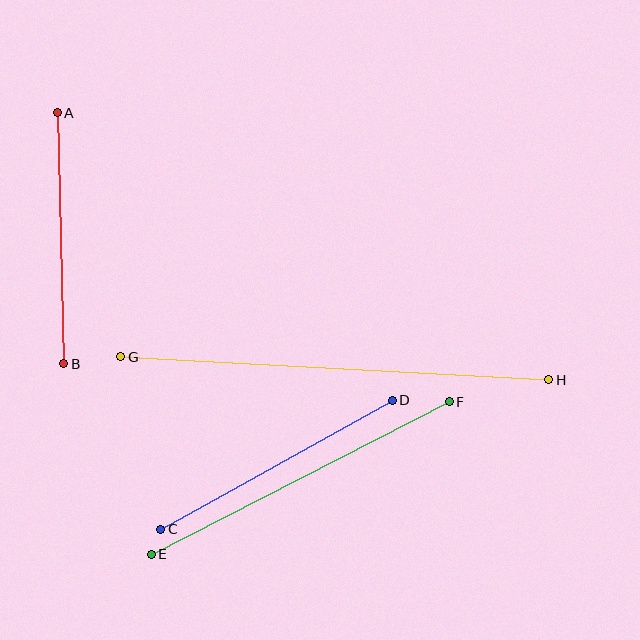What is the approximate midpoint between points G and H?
The midpoint is at approximately (335, 368) pixels.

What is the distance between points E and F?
The distance is approximately 335 pixels.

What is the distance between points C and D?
The distance is approximately 265 pixels.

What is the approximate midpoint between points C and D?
The midpoint is at approximately (277, 465) pixels.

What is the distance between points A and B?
The distance is approximately 251 pixels.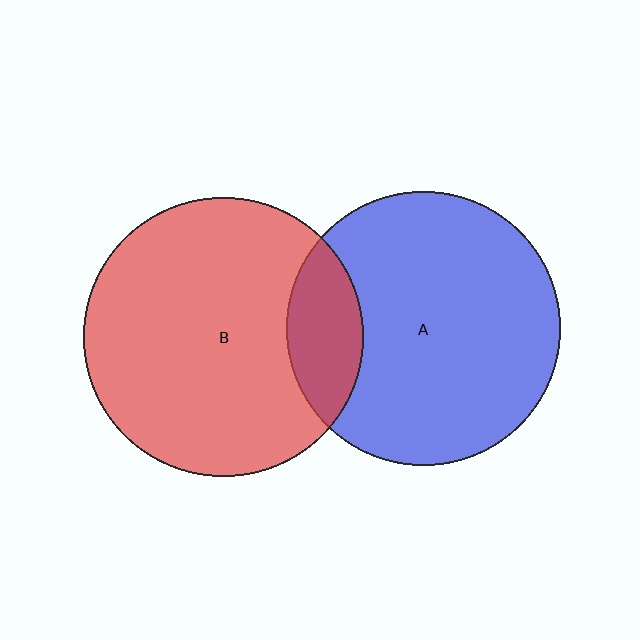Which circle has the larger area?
Circle B (red).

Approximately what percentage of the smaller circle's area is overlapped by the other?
Approximately 15%.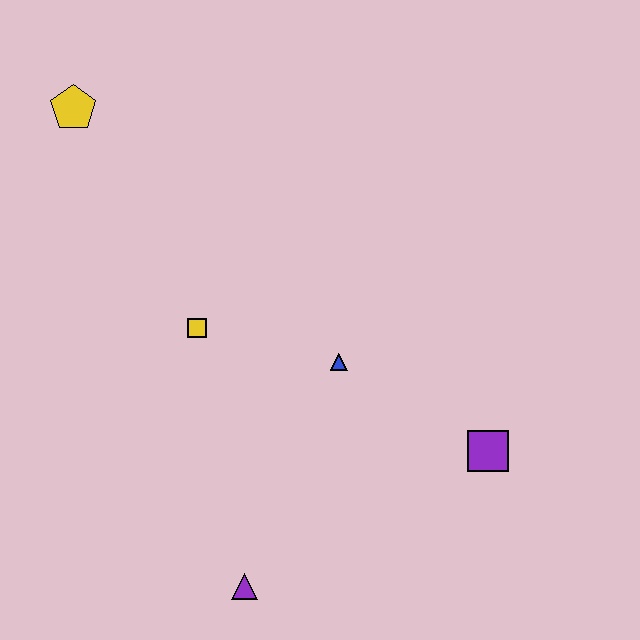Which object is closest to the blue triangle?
The yellow square is closest to the blue triangle.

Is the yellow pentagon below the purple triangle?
No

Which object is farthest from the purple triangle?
The yellow pentagon is farthest from the purple triangle.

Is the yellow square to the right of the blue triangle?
No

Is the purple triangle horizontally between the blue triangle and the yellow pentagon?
Yes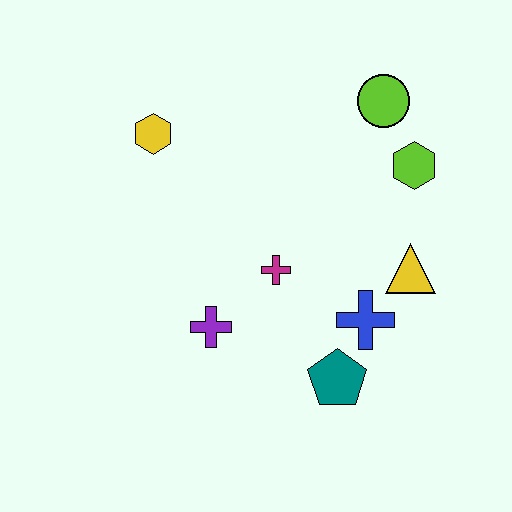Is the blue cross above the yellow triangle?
No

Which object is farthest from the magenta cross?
The lime circle is farthest from the magenta cross.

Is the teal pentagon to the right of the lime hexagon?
No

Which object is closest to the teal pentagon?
The blue cross is closest to the teal pentagon.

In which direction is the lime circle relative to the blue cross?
The lime circle is above the blue cross.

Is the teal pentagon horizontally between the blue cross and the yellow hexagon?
Yes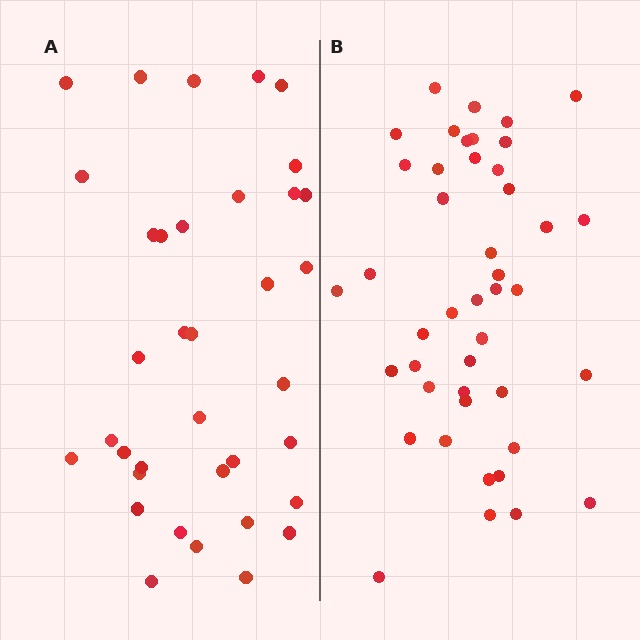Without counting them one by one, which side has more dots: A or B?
Region B (the right region) has more dots.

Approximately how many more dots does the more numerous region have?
Region B has roughly 8 or so more dots than region A.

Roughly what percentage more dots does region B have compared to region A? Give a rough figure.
About 20% more.